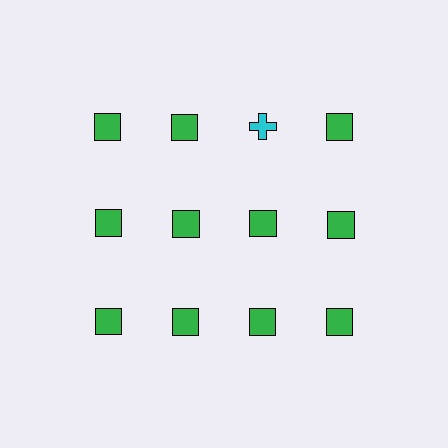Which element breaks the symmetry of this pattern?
The cyan cross in the top row, center column breaks the symmetry. All other shapes are green squares.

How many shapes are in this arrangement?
There are 12 shapes arranged in a grid pattern.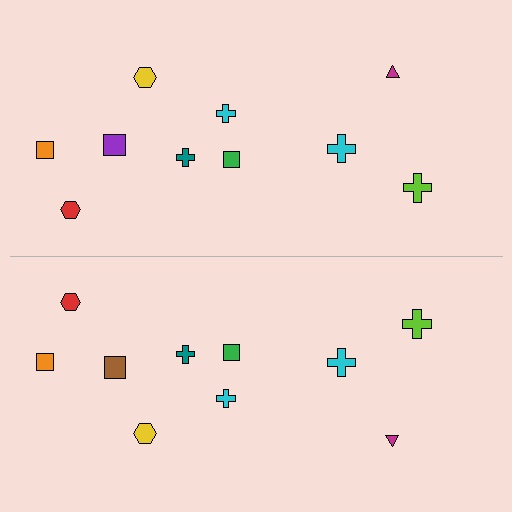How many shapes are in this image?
There are 20 shapes in this image.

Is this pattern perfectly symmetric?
No, the pattern is not perfectly symmetric. The brown square on the bottom side breaks the symmetry — its mirror counterpart is purple.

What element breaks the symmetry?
The brown square on the bottom side breaks the symmetry — its mirror counterpart is purple.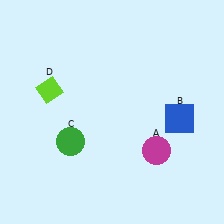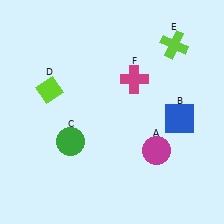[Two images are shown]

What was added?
A lime cross (E), a magenta cross (F) were added in Image 2.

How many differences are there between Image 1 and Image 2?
There are 2 differences between the two images.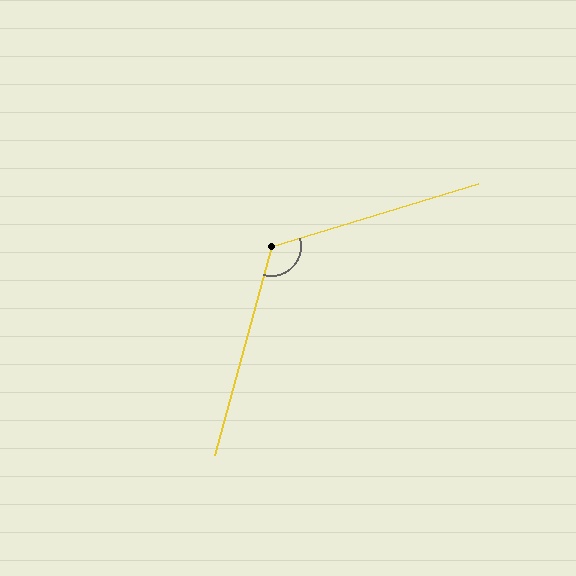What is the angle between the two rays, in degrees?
Approximately 122 degrees.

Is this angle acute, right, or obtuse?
It is obtuse.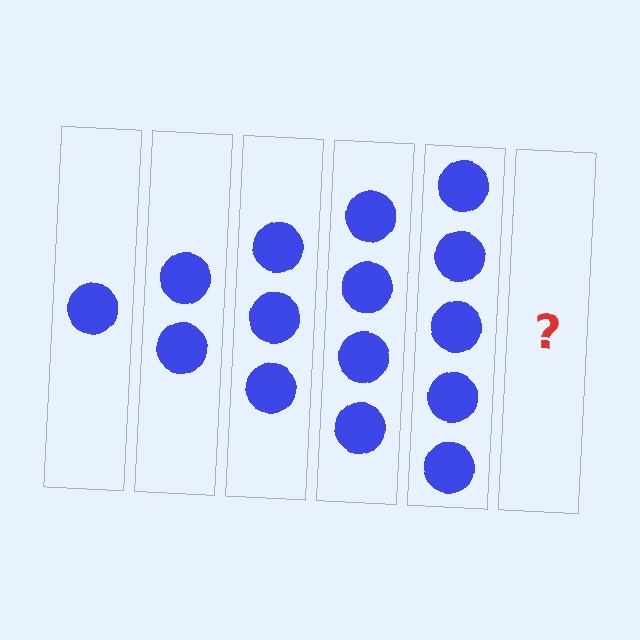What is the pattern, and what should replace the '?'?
The pattern is that each step adds one more circle. The '?' should be 6 circles.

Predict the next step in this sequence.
The next step is 6 circles.